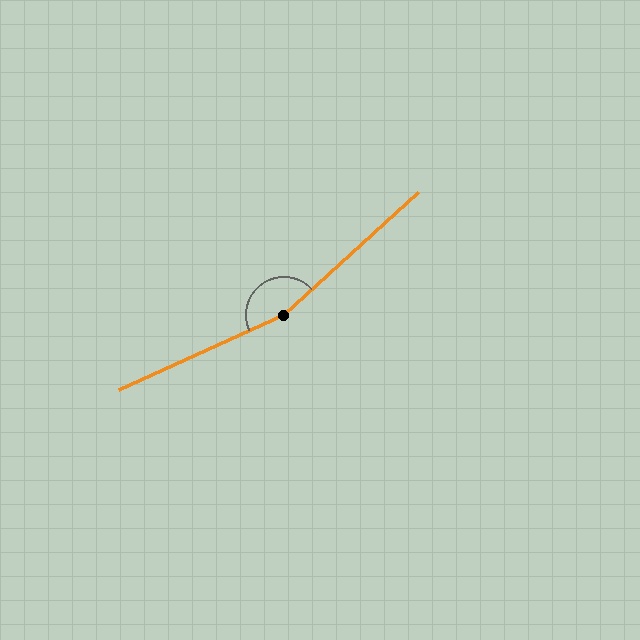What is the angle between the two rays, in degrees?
Approximately 162 degrees.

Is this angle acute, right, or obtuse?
It is obtuse.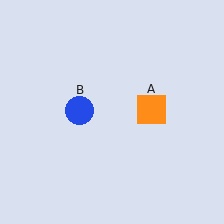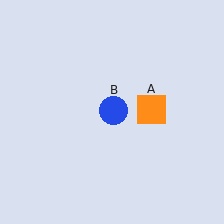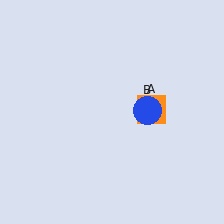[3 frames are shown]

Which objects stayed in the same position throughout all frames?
Orange square (object A) remained stationary.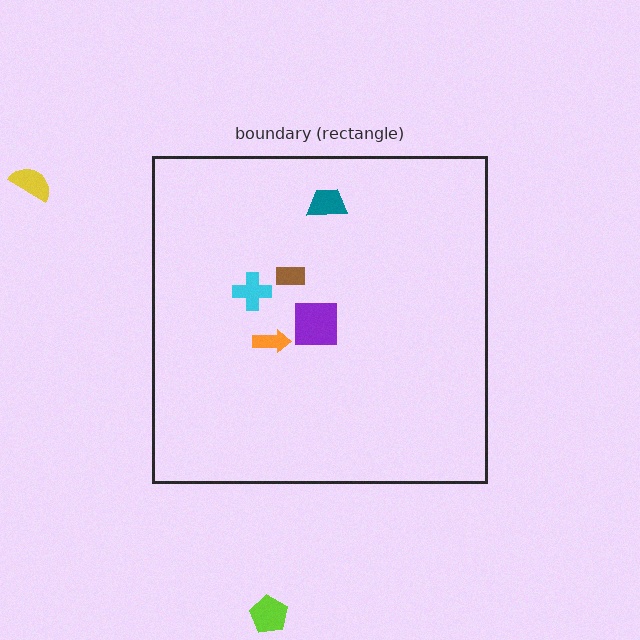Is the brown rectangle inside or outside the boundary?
Inside.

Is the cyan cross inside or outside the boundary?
Inside.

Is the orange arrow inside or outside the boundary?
Inside.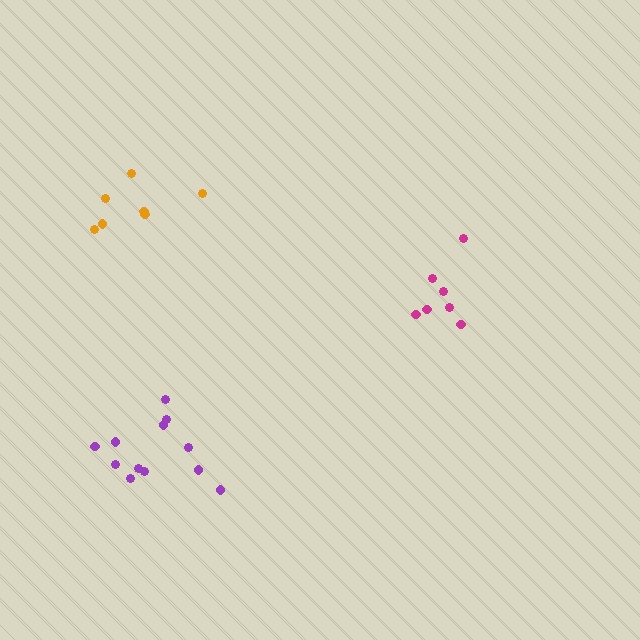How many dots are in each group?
Group 1: 7 dots, Group 2: 7 dots, Group 3: 12 dots (26 total).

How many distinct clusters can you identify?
There are 3 distinct clusters.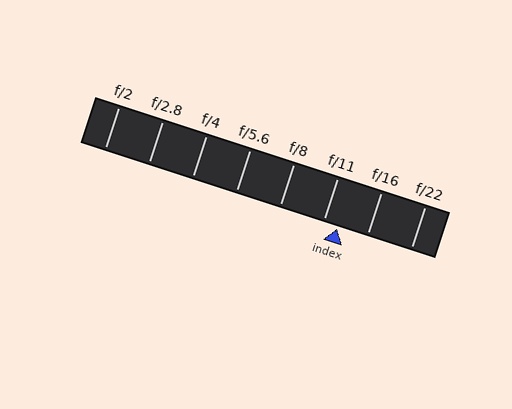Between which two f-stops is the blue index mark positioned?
The index mark is between f/11 and f/16.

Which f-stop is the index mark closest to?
The index mark is closest to f/11.